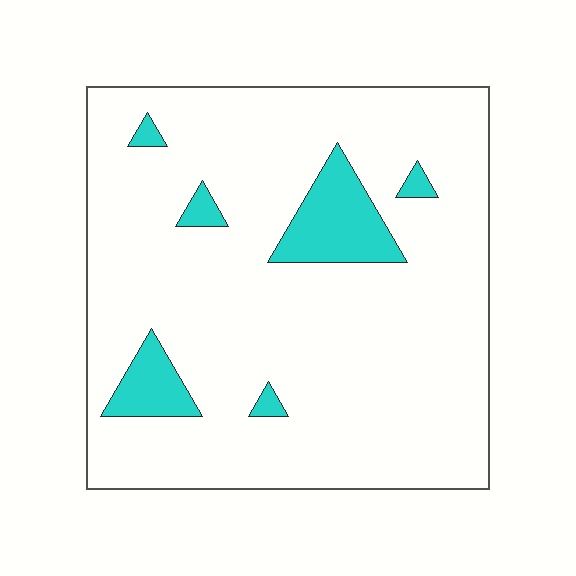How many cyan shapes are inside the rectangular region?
6.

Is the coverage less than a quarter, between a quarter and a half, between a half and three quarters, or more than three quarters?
Less than a quarter.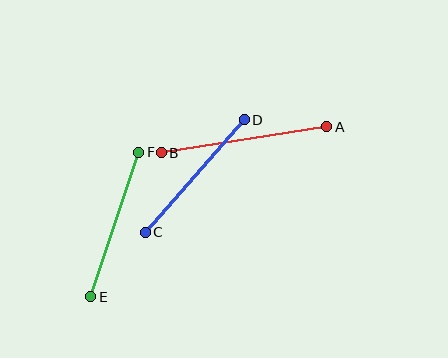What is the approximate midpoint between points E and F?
The midpoint is at approximately (115, 225) pixels.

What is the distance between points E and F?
The distance is approximately 152 pixels.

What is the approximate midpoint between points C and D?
The midpoint is at approximately (195, 176) pixels.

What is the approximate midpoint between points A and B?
The midpoint is at approximately (244, 140) pixels.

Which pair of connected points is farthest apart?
Points A and B are farthest apart.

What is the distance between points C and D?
The distance is approximately 150 pixels.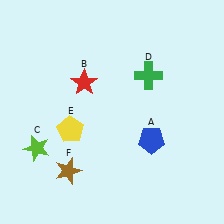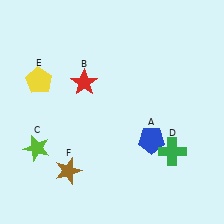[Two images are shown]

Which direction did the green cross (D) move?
The green cross (D) moved down.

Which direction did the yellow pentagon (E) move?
The yellow pentagon (E) moved up.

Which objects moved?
The objects that moved are: the green cross (D), the yellow pentagon (E).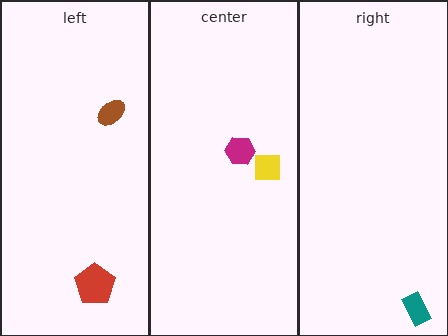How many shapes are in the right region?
1.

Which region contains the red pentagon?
The left region.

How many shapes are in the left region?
2.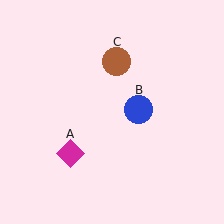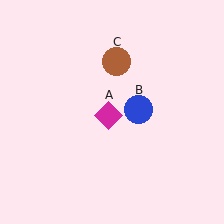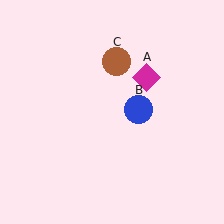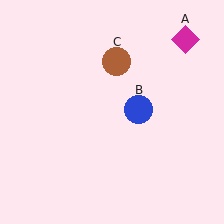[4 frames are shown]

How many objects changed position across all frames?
1 object changed position: magenta diamond (object A).